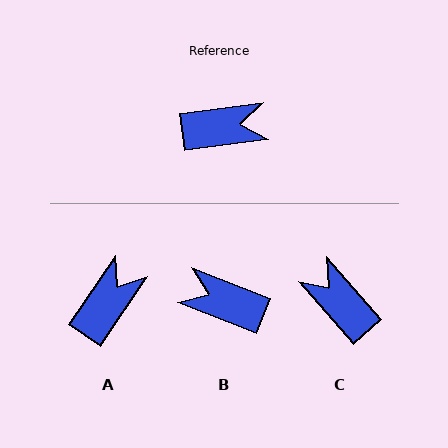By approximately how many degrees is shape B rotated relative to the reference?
Approximately 151 degrees counter-clockwise.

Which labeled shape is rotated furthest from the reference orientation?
B, about 151 degrees away.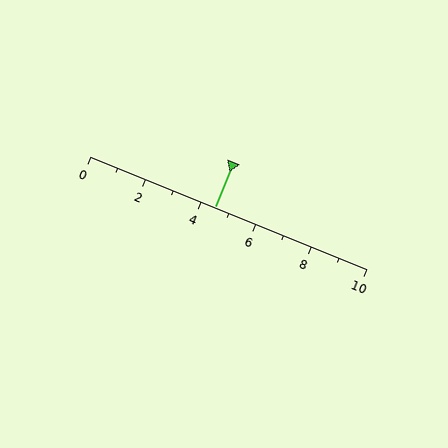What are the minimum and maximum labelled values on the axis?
The axis runs from 0 to 10.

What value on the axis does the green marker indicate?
The marker indicates approximately 4.5.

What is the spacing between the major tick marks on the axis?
The major ticks are spaced 2 apart.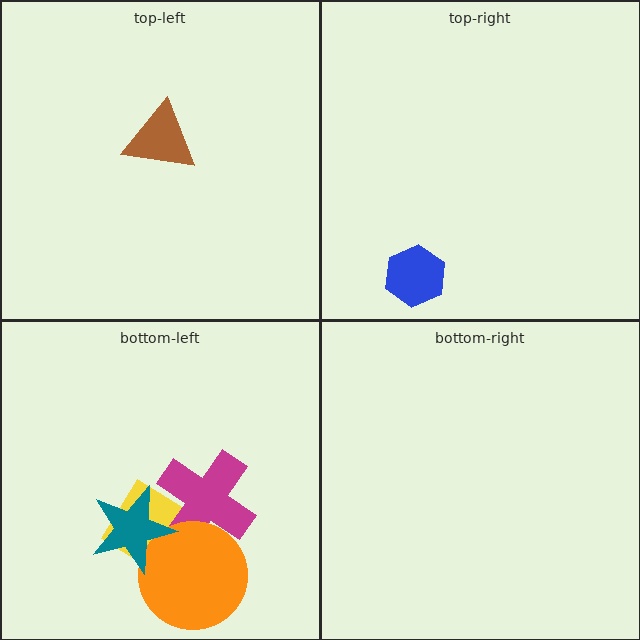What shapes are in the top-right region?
The blue hexagon.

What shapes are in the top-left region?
The brown triangle.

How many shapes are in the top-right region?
1.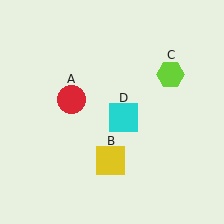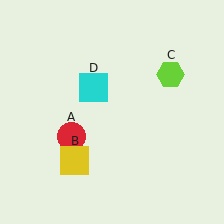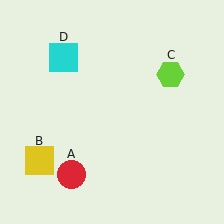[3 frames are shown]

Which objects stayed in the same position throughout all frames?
Lime hexagon (object C) remained stationary.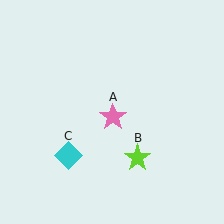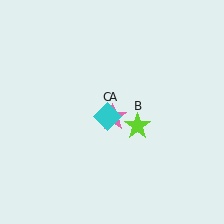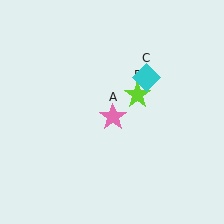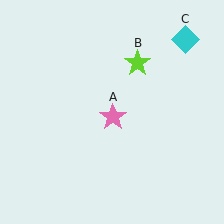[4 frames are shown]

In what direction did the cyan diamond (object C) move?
The cyan diamond (object C) moved up and to the right.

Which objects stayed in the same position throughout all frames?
Pink star (object A) remained stationary.